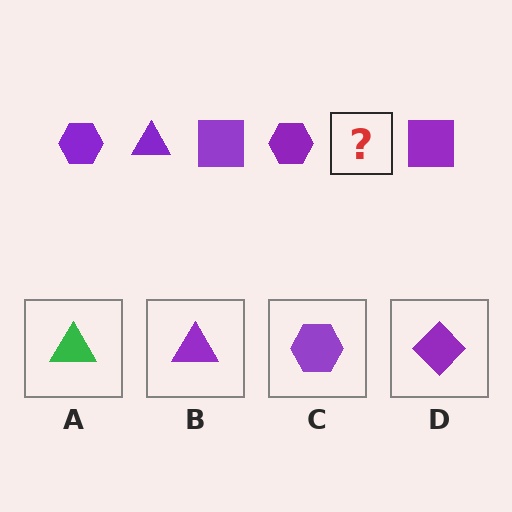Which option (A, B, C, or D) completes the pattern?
B.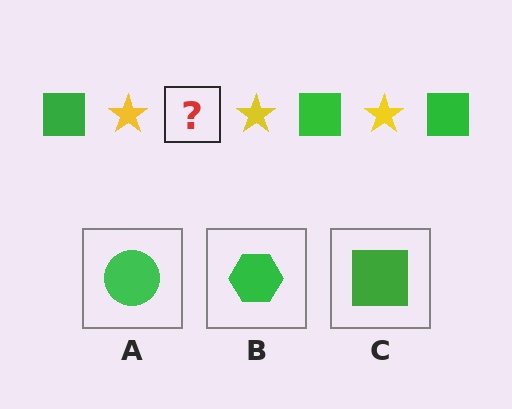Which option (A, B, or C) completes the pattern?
C.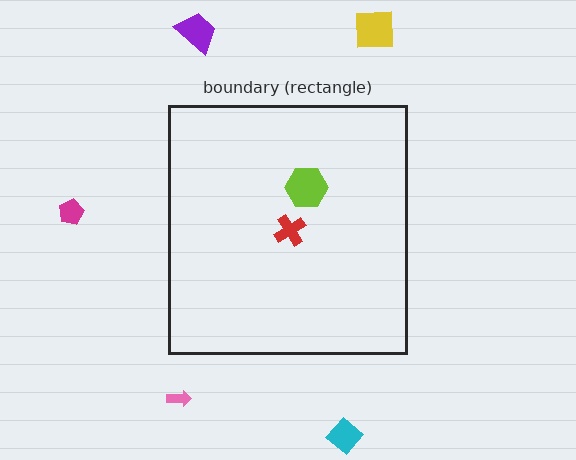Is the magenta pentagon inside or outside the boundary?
Outside.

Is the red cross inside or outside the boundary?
Inside.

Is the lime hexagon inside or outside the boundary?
Inside.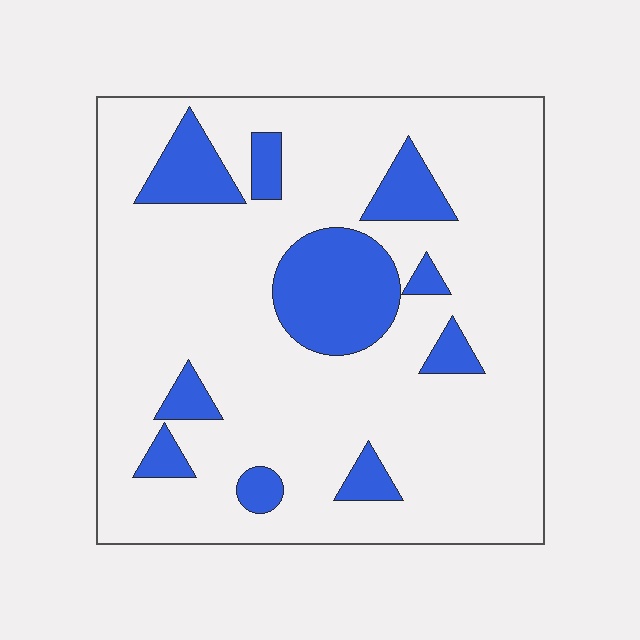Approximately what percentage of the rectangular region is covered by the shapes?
Approximately 20%.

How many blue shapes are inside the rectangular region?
10.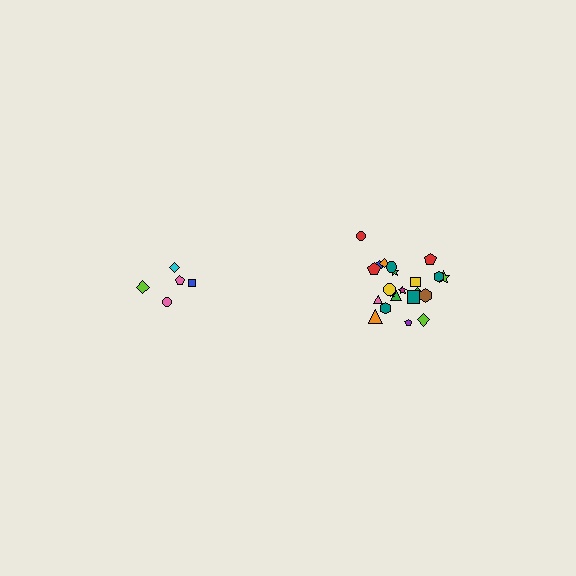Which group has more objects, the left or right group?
The right group.